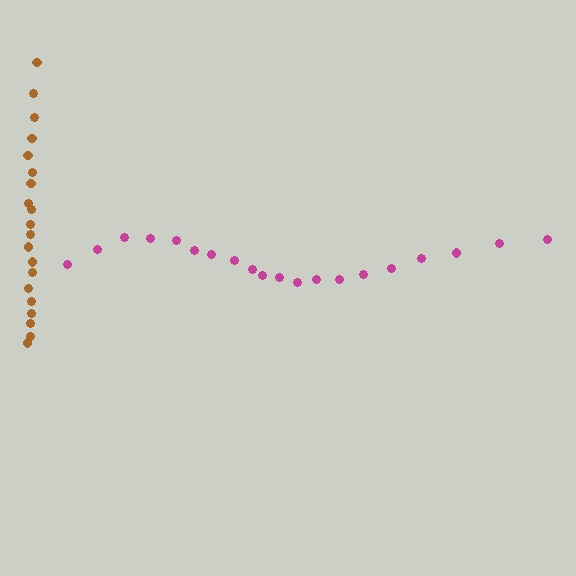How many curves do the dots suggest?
There are 2 distinct paths.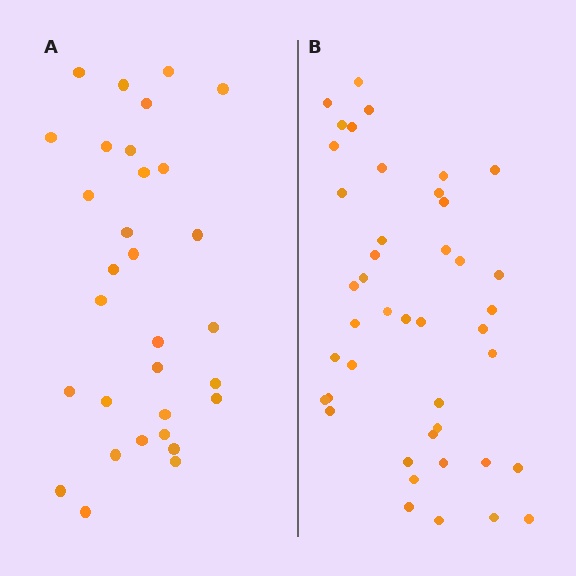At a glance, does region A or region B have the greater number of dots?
Region B (the right region) has more dots.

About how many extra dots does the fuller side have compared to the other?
Region B has roughly 12 or so more dots than region A.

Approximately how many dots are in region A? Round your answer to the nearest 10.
About 30 dots. (The exact count is 31, which rounds to 30.)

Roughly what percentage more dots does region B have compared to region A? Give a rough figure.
About 40% more.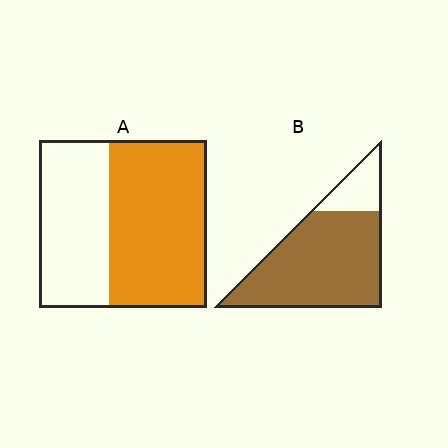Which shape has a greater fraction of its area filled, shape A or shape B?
Shape B.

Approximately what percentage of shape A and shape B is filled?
A is approximately 60% and B is approximately 80%.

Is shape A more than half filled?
Yes.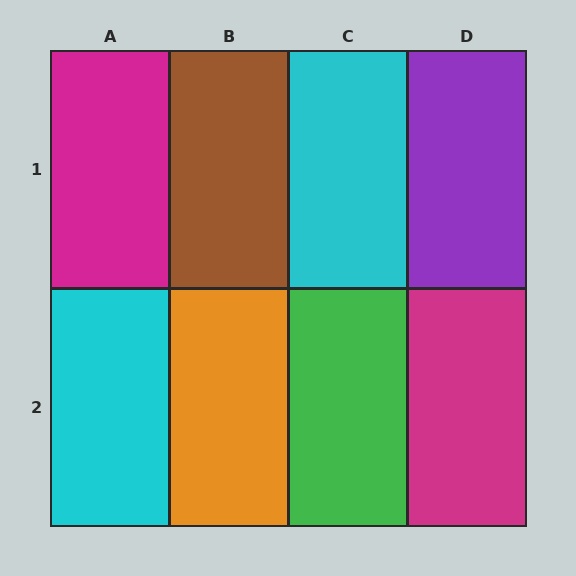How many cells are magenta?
2 cells are magenta.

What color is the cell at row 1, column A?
Magenta.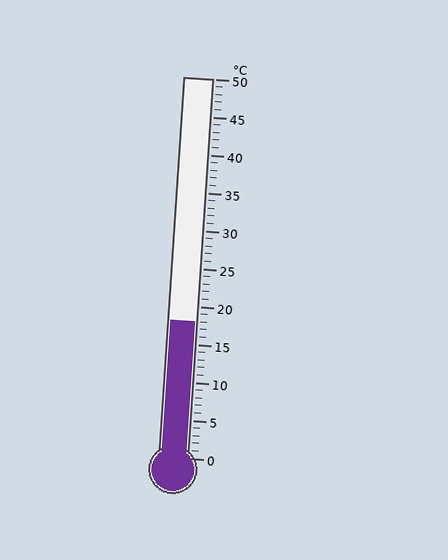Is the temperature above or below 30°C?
The temperature is below 30°C.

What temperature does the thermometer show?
The thermometer shows approximately 18°C.